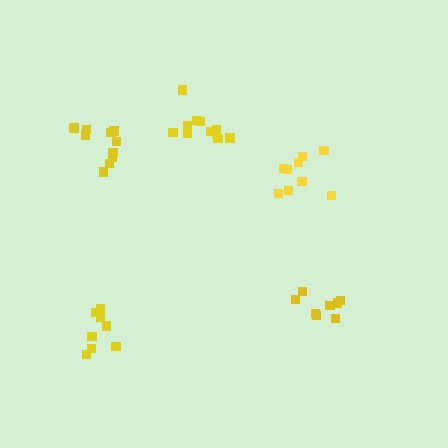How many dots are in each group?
Group 1: 8 dots, Group 2: 9 dots, Group 3: 11 dots, Group 4: 10 dots, Group 5: 9 dots (47 total).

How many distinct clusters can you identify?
There are 5 distinct clusters.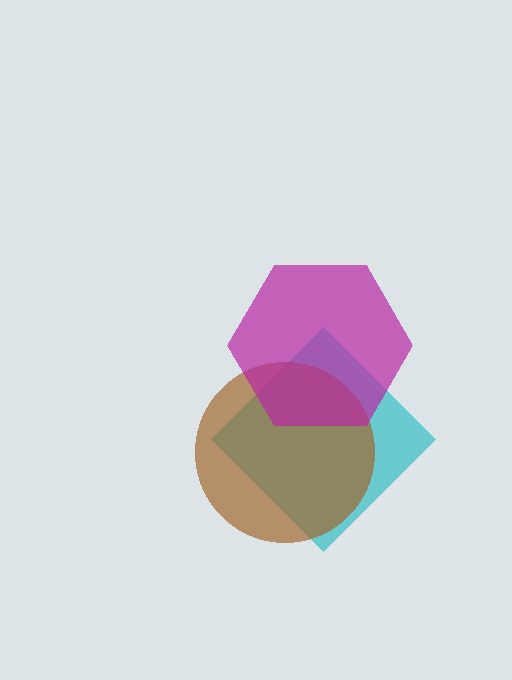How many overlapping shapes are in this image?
There are 3 overlapping shapes in the image.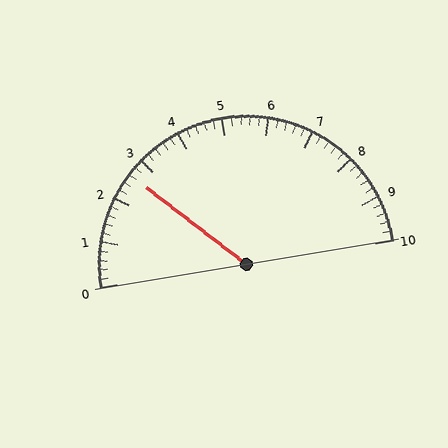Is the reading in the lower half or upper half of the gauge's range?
The reading is in the lower half of the range (0 to 10).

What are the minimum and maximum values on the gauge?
The gauge ranges from 0 to 10.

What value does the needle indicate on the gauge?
The needle indicates approximately 2.6.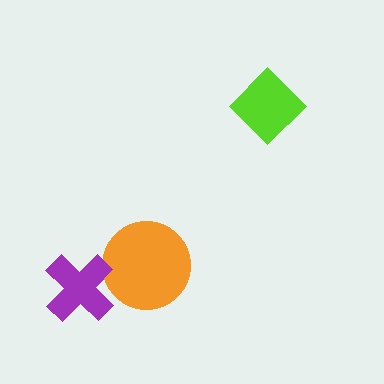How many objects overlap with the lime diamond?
0 objects overlap with the lime diamond.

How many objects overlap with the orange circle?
1 object overlaps with the orange circle.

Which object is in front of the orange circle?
The purple cross is in front of the orange circle.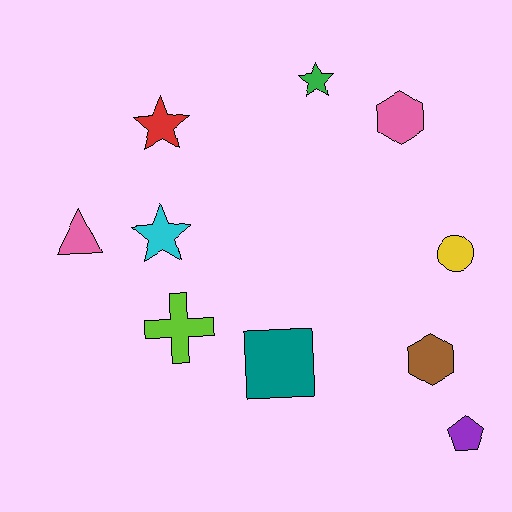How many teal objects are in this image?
There is 1 teal object.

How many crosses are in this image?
There is 1 cross.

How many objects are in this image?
There are 10 objects.